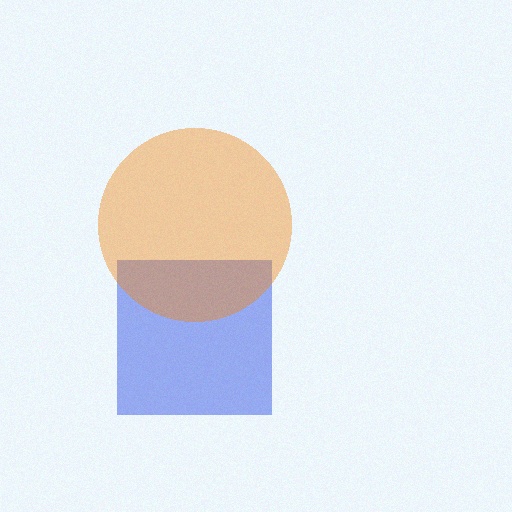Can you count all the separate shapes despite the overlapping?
Yes, there are 2 separate shapes.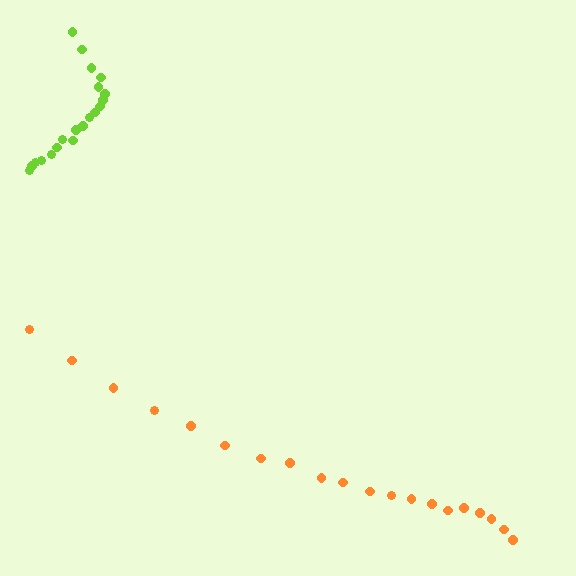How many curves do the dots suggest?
There are 2 distinct paths.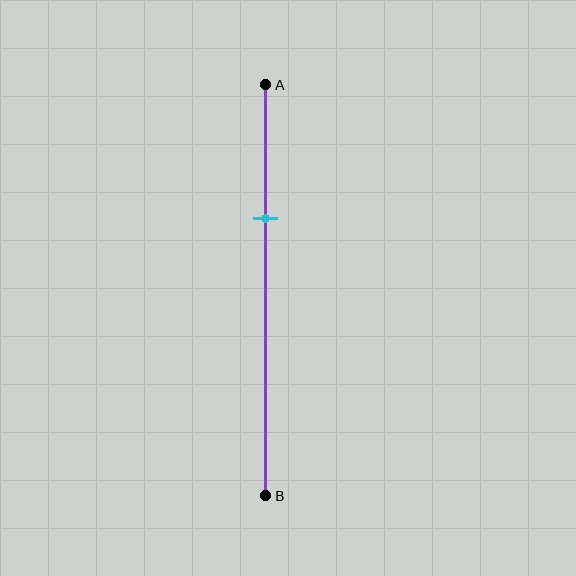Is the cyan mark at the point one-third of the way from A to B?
Yes, the mark is approximately at the one-third point.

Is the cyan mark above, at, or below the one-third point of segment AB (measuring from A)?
The cyan mark is approximately at the one-third point of segment AB.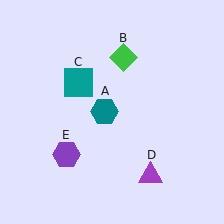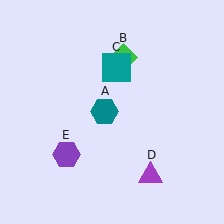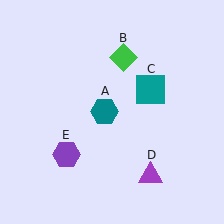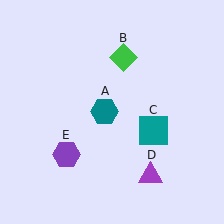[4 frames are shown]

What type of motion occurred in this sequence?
The teal square (object C) rotated clockwise around the center of the scene.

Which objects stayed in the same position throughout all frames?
Teal hexagon (object A) and green diamond (object B) and purple triangle (object D) and purple hexagon (object E) remained stationary.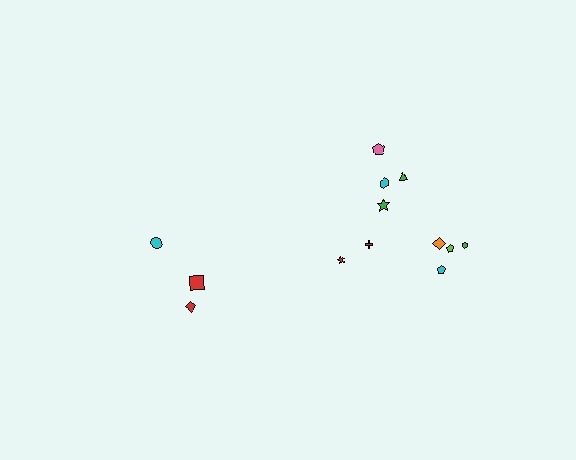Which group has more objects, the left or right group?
The right group.